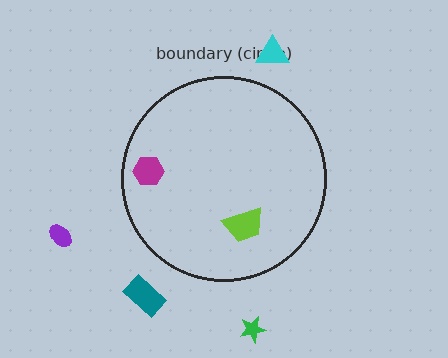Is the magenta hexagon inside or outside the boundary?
Inside.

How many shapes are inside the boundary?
2 inside, 4 outside.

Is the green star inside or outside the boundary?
Outside.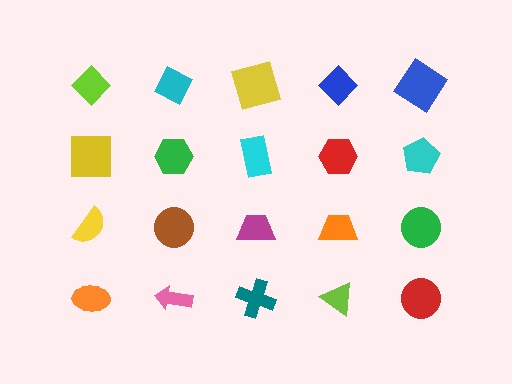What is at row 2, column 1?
A yellow square.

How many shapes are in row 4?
5 shapes.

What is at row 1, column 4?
A blue diamond.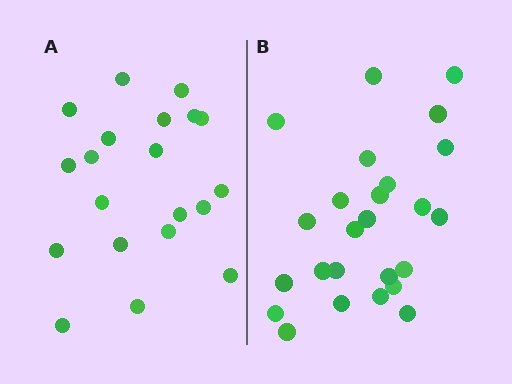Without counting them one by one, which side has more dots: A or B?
Region B (the right region) has more dots.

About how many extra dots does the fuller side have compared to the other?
Region B has about 5 more dots than region A.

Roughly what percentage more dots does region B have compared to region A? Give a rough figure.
About 25% more.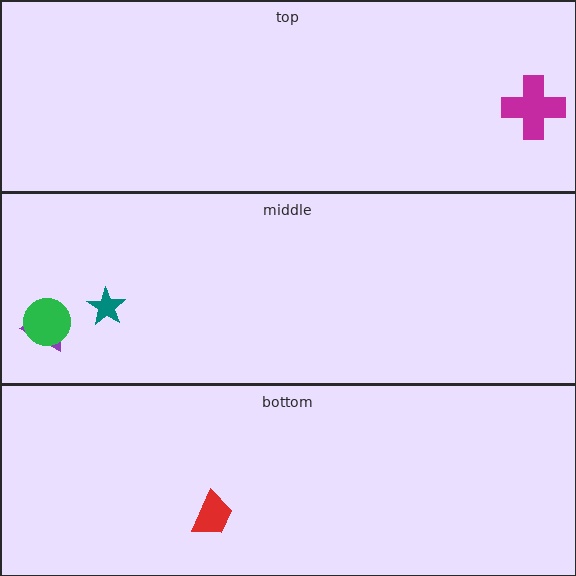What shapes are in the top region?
The magenta cross.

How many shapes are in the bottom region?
1.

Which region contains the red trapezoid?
The bottom region.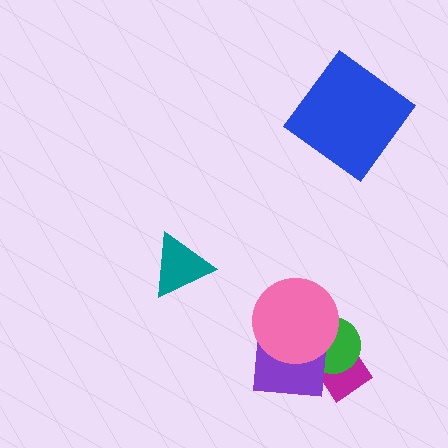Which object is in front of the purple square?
The pink circle is in front of the purple square.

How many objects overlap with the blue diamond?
0 objects overlap with the blue diamond.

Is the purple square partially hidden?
Yes, it is partially covered by another shape.